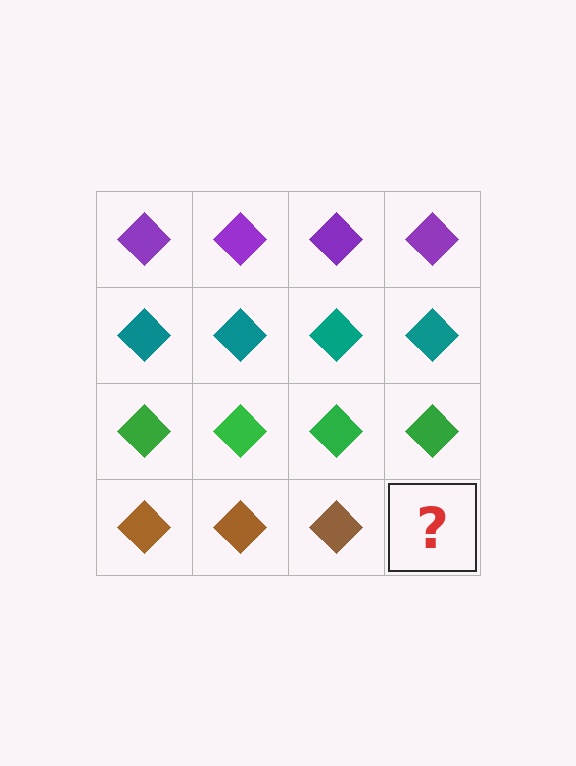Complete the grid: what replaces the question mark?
The question mark should be replaced with a brown diamond.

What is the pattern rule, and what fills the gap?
The rule is that each row has a consistent color. The gap should be filled with a brown diamond.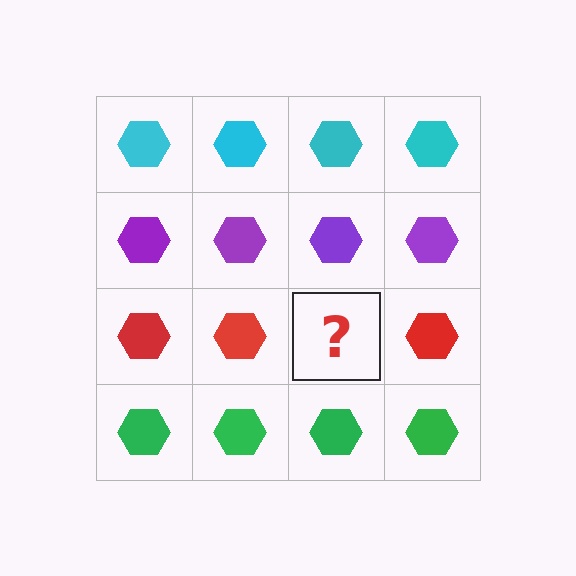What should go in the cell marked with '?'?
The missing cell should contain a red hexagon.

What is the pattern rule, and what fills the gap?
The rule is that each row has a consistent color. The gap should be filled with a red hexagon.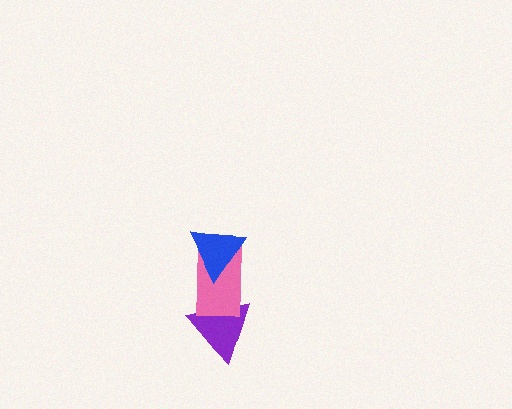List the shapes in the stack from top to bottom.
From top to bottom: the blue triangle, the pink rectangle, the purple triangle.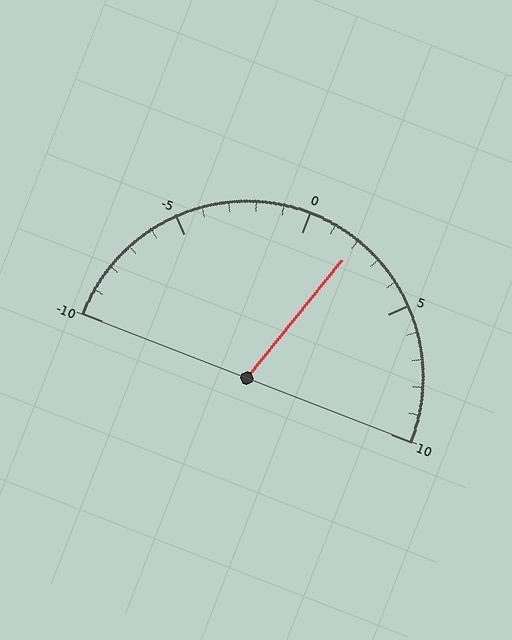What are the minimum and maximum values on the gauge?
The gauge ranges from -10 to 10.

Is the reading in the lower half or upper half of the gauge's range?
The reading is in the upper half of the range (-10 to 10).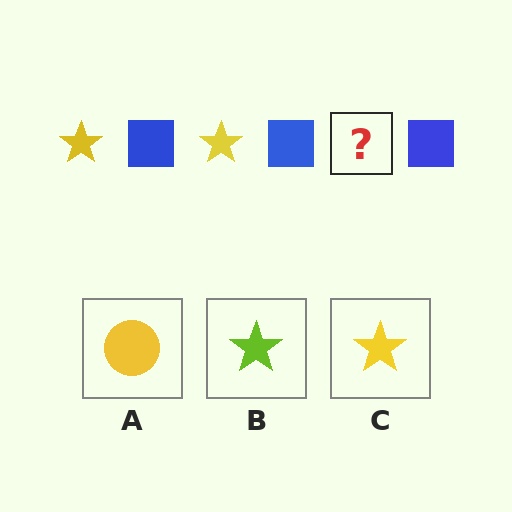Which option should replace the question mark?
Option C.